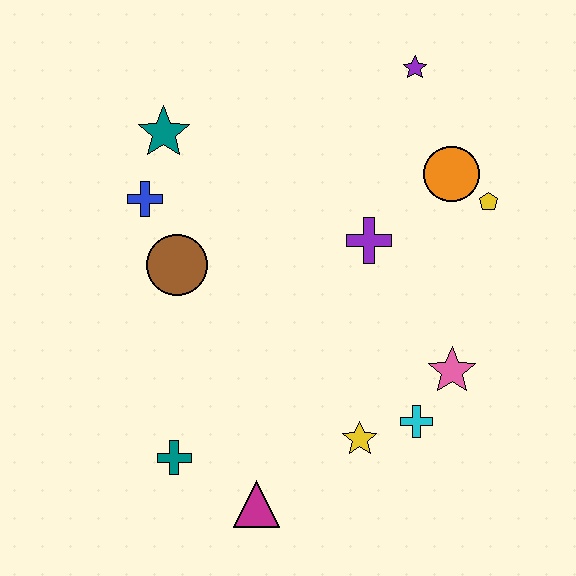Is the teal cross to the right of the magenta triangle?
No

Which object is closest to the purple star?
The orange circle is closest to the purple star.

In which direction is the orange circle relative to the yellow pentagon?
The orange circle is to the left of the yellow pentagon.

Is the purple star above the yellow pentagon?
Yes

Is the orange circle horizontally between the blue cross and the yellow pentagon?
Yes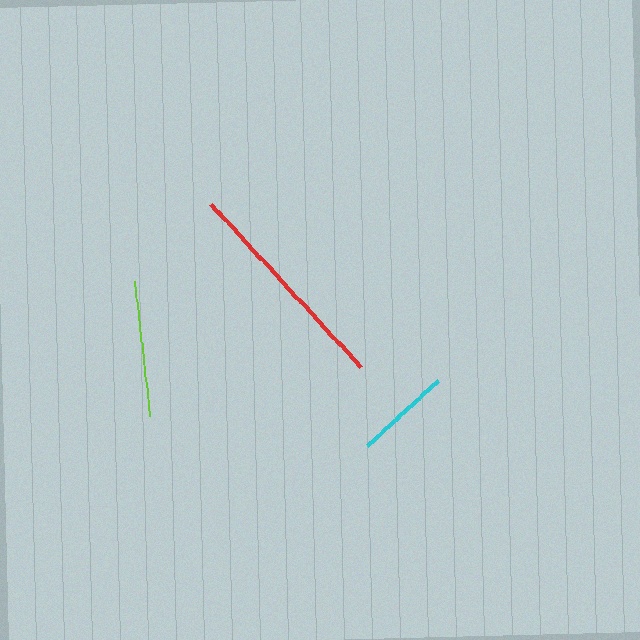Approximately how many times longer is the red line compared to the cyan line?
The red line is approximately 2.3 times the length of the cyan line.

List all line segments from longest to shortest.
From longest to shortest: red, lime, cyan.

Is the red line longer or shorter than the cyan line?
The red line is longer than the cyan line.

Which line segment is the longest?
The red line is the longest at approximately 222 pixels.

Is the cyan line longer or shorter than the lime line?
The lime line is longer than the cyan line.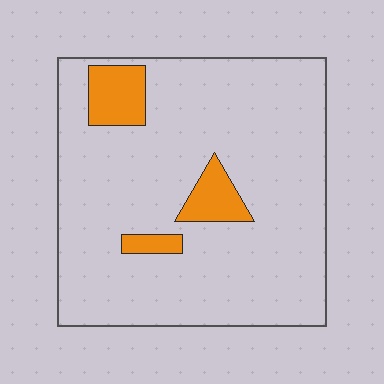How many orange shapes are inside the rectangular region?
3.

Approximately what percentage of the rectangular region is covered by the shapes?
Approximately 10%.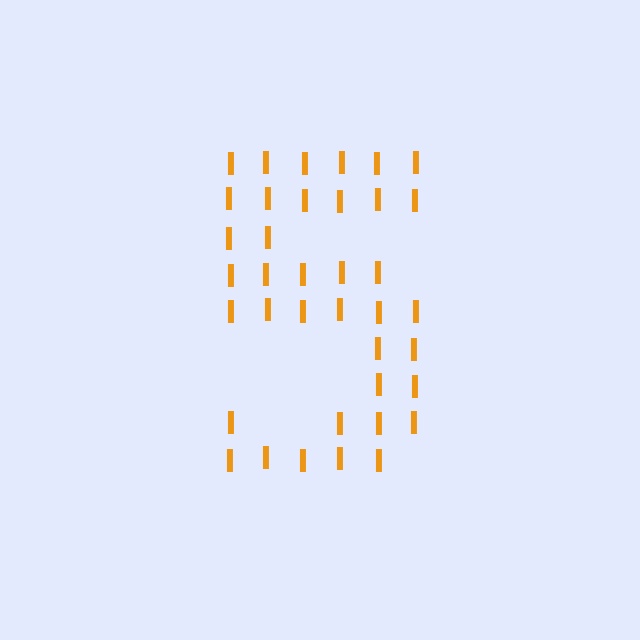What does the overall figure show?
The overall figure shows the digit 5.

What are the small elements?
The small elements are letter I's.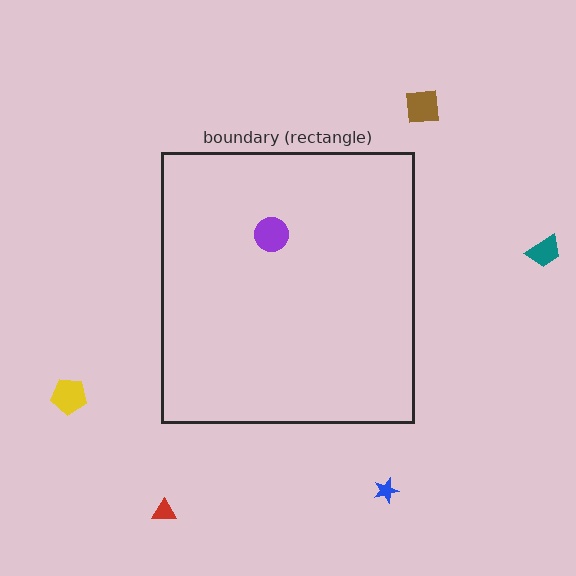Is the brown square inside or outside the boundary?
Outside.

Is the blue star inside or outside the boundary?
Outside.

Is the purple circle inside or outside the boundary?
Inside.